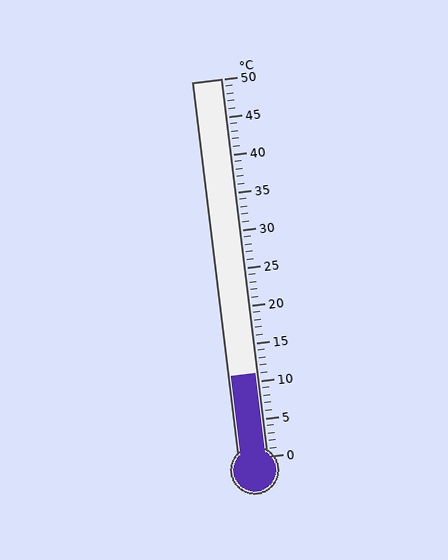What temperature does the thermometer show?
The thermometer shows approximately 11°C.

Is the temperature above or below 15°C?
The temperature is below 15°C.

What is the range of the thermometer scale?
The thermometer scale ranges from 0°C to 50°C.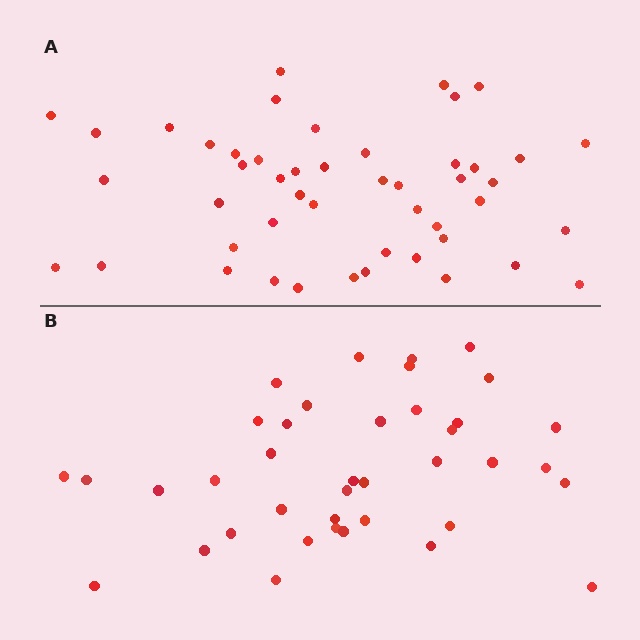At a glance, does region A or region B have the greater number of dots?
Region A (the top region) has more dots.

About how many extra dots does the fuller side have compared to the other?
Region A has roughly 8 or so more dots than region B.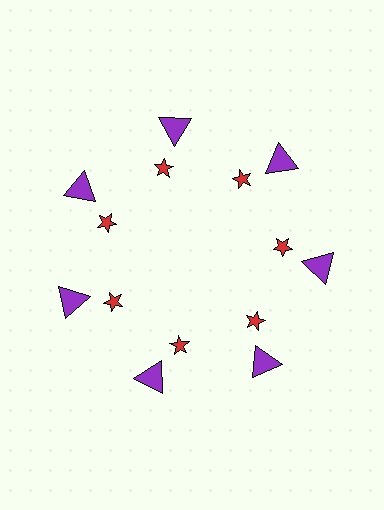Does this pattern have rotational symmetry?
Yes, this pattern has 7-fold rotational symmetry. It looks the same after rotating 51 degrees around the center.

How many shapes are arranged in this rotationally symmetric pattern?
There are 14 shapes, arranged in 7 groups of 2.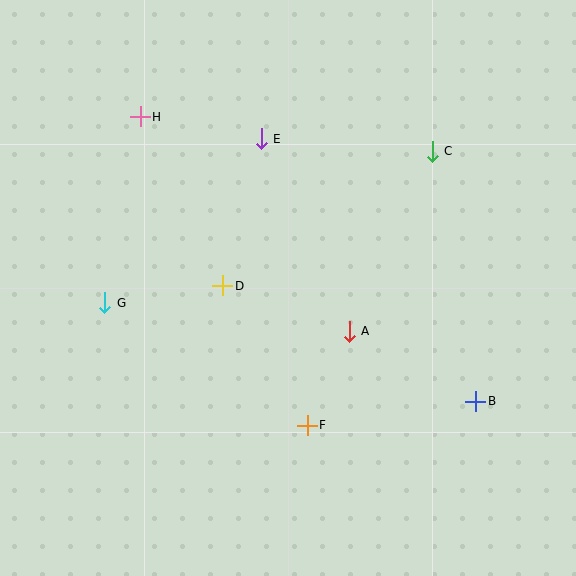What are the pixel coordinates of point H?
Point H is at (140, 117).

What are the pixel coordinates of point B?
Point B is at (476, 401).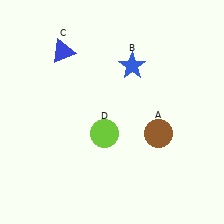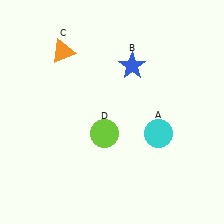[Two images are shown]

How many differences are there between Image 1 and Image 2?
There are 2 differences between the two images.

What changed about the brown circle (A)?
In Image 1, A is brown. In Image 2, it changed to cyan.